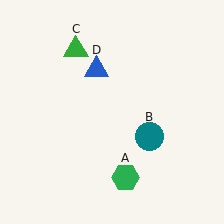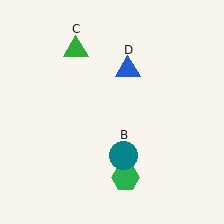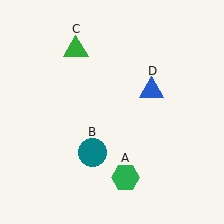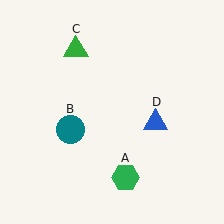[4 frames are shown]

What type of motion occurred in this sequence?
The teal circle (object B), blue triangle (object D) rotated clockwise around the center of the scene.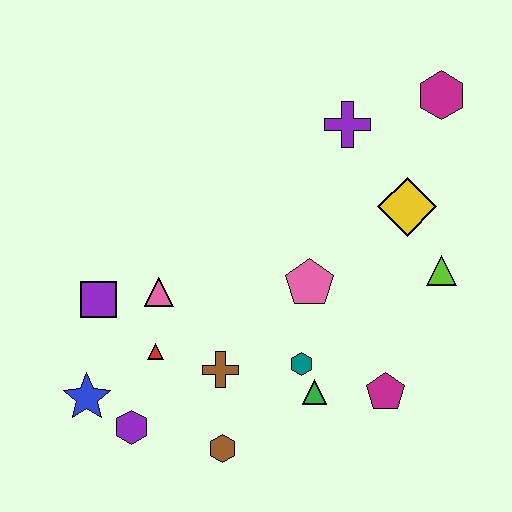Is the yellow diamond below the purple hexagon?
No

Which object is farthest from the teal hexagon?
The magenta hexagon is farthest from the teal hexagon.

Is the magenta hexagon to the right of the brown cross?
Yes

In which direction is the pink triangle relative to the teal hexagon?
The pink triangle is to the left of the teal hexagon.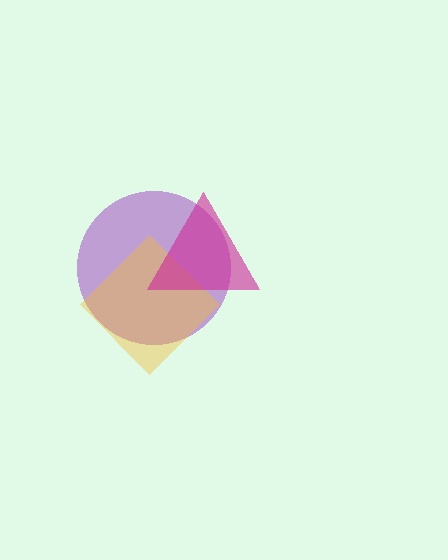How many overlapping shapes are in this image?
There are 3 overlapping shapes in the image.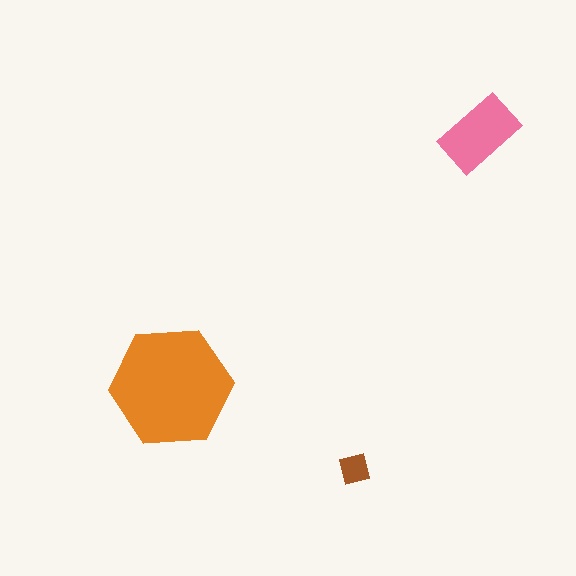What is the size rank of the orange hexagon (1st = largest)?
1st.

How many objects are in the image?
There are 3 objects in the image.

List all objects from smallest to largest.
The brown square, the pink rectangle, the orange hexagon.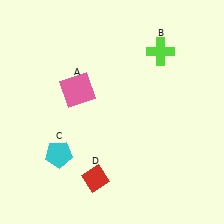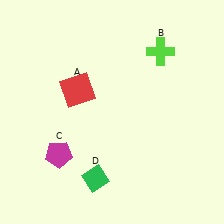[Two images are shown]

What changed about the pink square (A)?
In Image 1, A is pink. In Image 2, it changed to red.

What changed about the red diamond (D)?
In Image 1, D is red. In Image 2, it changed to green.